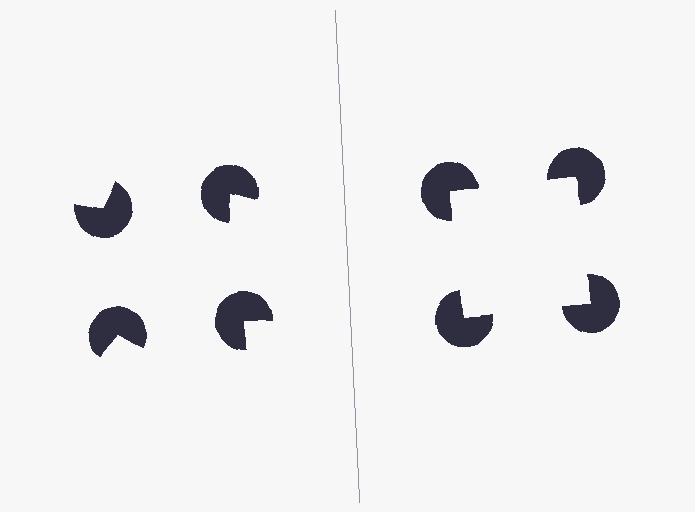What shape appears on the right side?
An illusory square.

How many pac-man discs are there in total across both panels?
8 — 4 on each side.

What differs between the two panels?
The pac-man discs are positioned identically on both sides; only the wedge orientations differ. On the right they align to a square; on the left they are misaligned.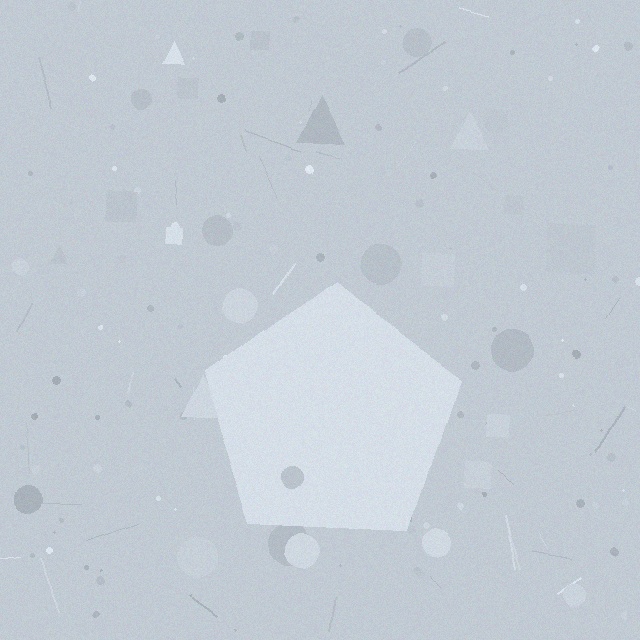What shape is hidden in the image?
A pentagon is hidden in the image.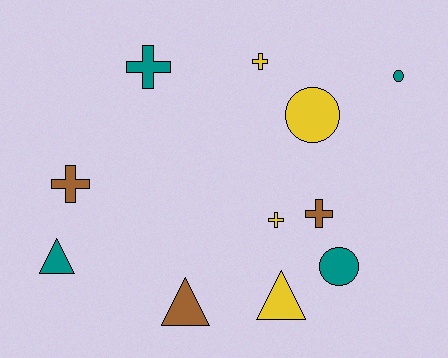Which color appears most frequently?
Teal, with 4 objects.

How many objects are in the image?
There are 11 objects.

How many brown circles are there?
There are no brown circles.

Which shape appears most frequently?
Cross, with 5 objects.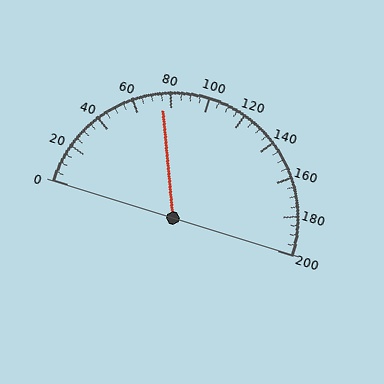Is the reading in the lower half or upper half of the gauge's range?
The reading is in the lower half of the range (0 to 200).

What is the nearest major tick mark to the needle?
The nearest major tick mark is 80.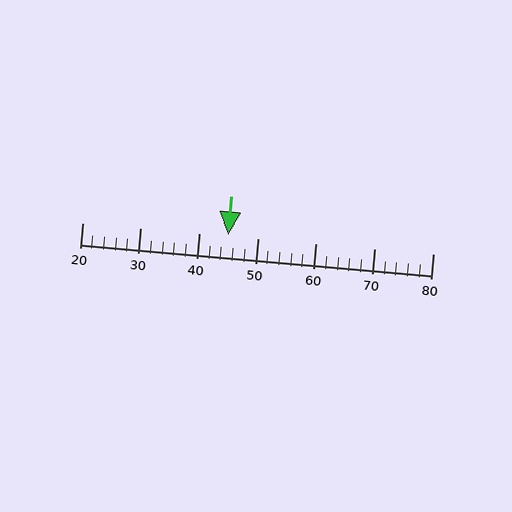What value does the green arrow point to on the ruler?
The green arrow points to approximately 45.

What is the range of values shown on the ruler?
The ruler shows values from 20 to 80.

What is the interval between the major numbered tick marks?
The major tick marks are spaced 10 units apart.